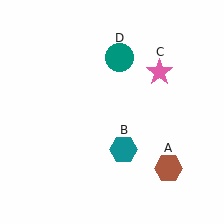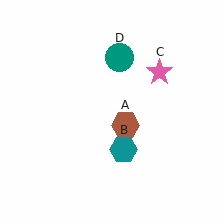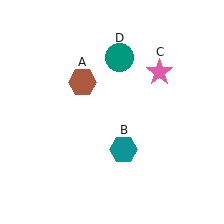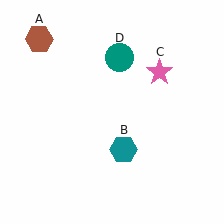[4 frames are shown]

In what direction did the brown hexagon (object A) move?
The brown hexagon (object A) moved up and to the left.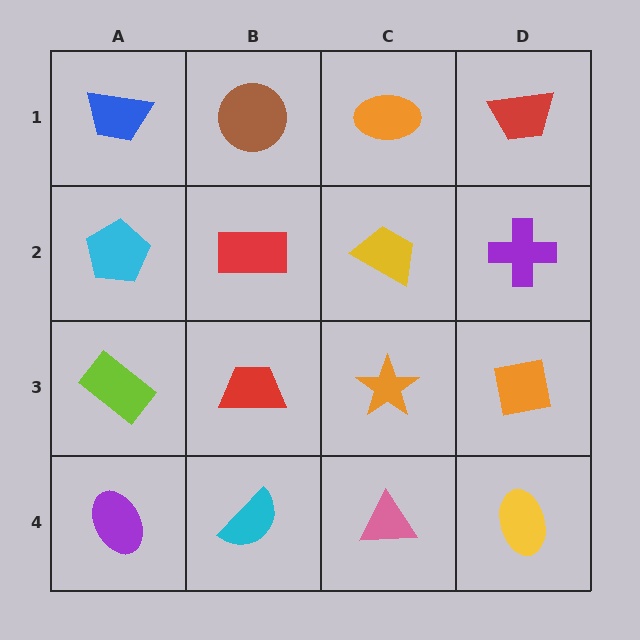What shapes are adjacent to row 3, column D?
A purple cross (row 2, column D), a yellow ellipse (row 4, column D), an orange star (row 3, column C).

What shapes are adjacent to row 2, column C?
An orange ellipse (row 1, column C), an orange star (row 3, column C), a red rectangle (row 2, column B), a purple cross (row 2, column D).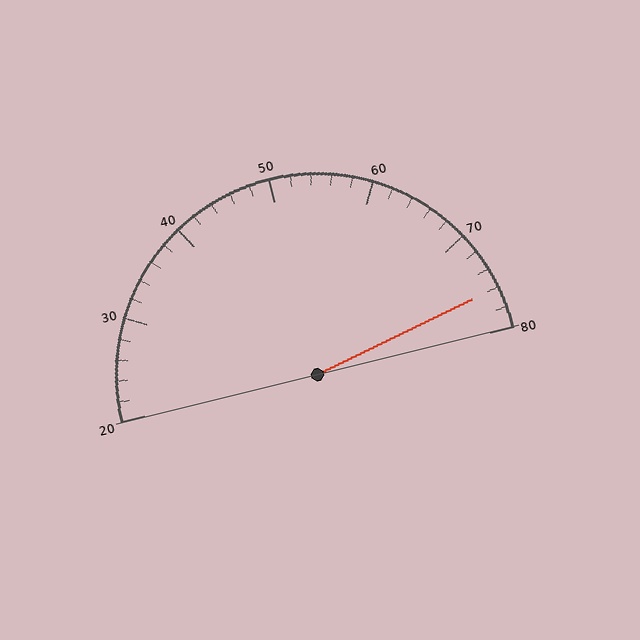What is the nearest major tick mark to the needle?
The nearest major tick mark is 80.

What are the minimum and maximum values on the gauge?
The gauge ranges from 20 to 80.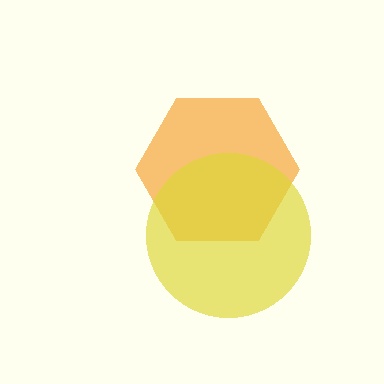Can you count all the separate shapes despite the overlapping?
Yes, there are 2 separate shapes.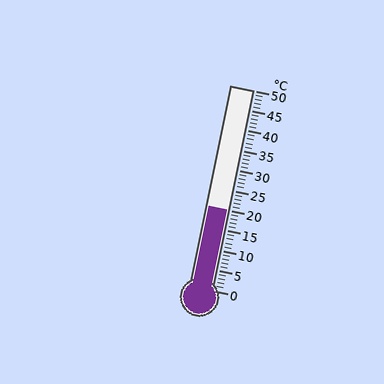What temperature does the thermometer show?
The thermometer shows approximately 20°C.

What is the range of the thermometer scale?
The thermometer scale ranges from 0°C to 50°C.